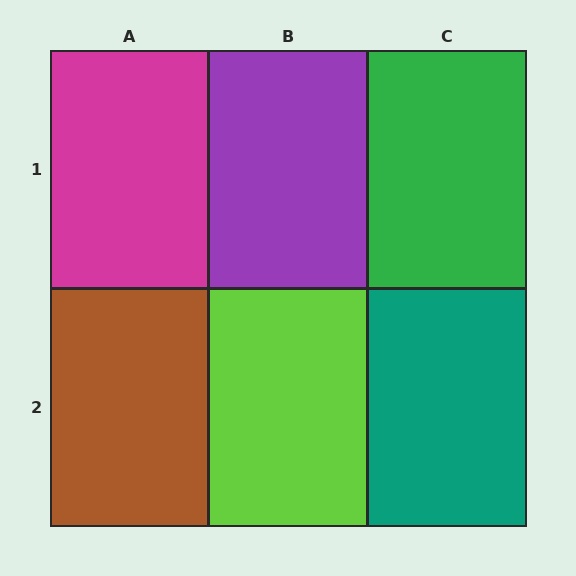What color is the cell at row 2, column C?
Teal.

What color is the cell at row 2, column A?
Brown.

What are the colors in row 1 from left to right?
Magenta, purple, green.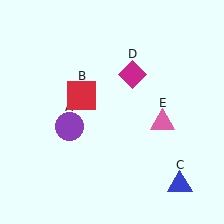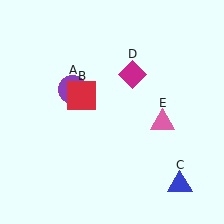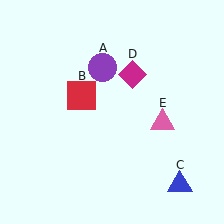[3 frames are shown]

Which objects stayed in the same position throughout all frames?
Red square (object B) and blue triangle (object C) and magenta diamond (object D) and pink triangle (object E) remained stationary.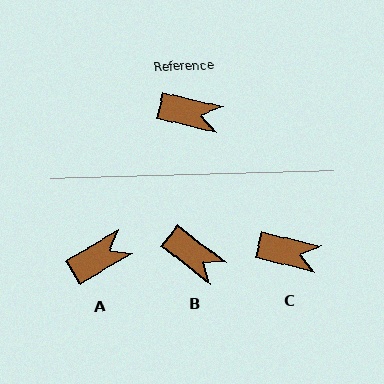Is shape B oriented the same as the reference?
No, it is off by about 24 degrees.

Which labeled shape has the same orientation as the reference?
C.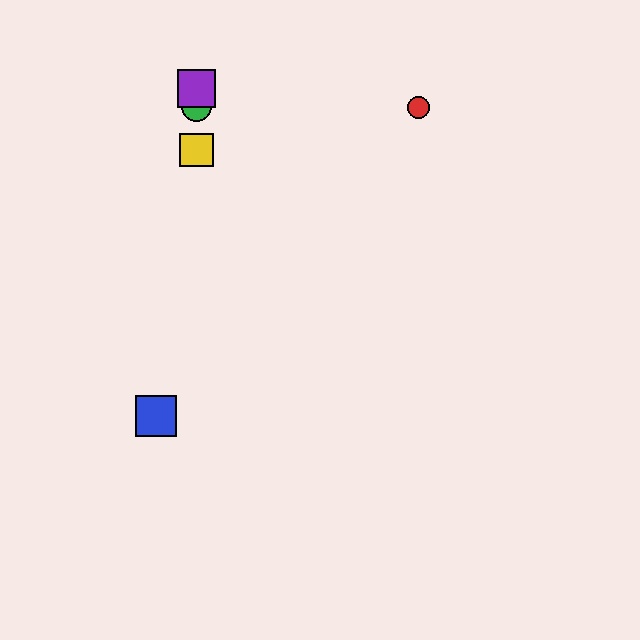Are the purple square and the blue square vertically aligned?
No, the purple square is at x≈196 and the blue square is at x≈156.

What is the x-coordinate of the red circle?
The red circle is at x≈419.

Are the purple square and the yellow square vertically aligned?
Yes, both are at x≈196.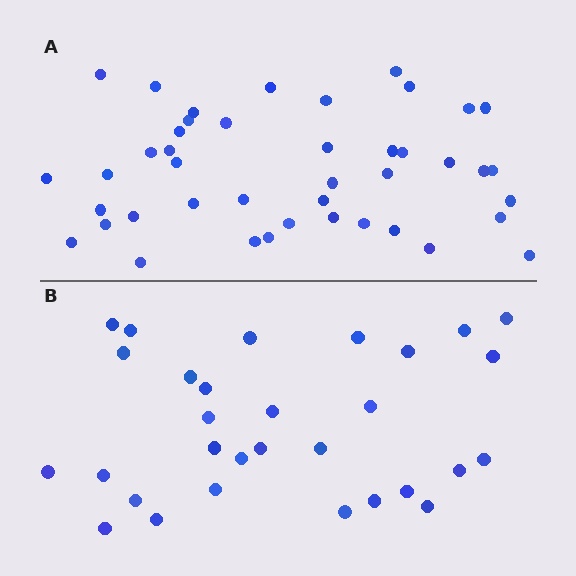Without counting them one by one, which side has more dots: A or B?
Region A (the top region) has more dots.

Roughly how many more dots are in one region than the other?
Region A has approximately 15 more dots than region B.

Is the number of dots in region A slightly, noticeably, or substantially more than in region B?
Region A has noticeably more, but not dramatically so. The ratio is roughly 1.4 to 1.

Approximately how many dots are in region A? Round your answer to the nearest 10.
About 40 dots. (The exact count is 43, which rounds to 40.)